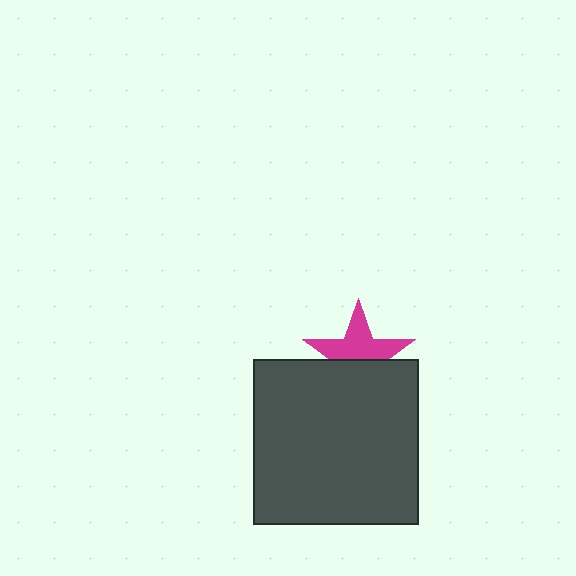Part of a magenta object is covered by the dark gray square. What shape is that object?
It is a star.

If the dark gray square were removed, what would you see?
You would see the complete magenta star.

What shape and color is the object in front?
The object in front is a dark gray square.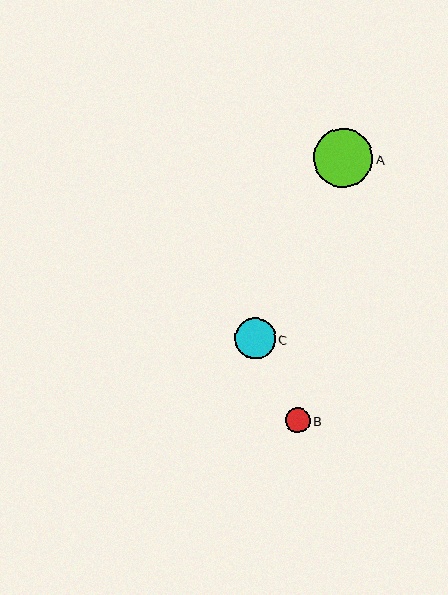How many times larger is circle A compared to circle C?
Circle A is approximately 1.4 times the size of circle C.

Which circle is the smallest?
Circle B is the smallest with a size of approximately 25 pixels.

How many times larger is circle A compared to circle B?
Circle A is approximately 2.4 times the size of circle B.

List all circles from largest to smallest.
From largest to smallest: A, C, B.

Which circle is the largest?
Circle A is the largest with a size of approximately 59 pixels.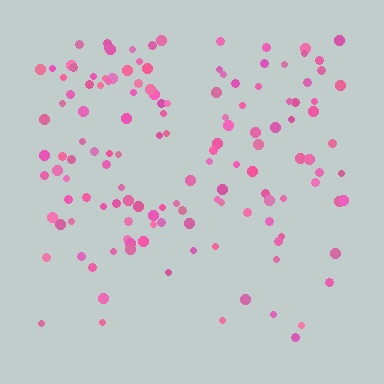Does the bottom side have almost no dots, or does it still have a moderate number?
Still a moderate number, just noticeably fewer than the top.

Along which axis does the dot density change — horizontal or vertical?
Vertical.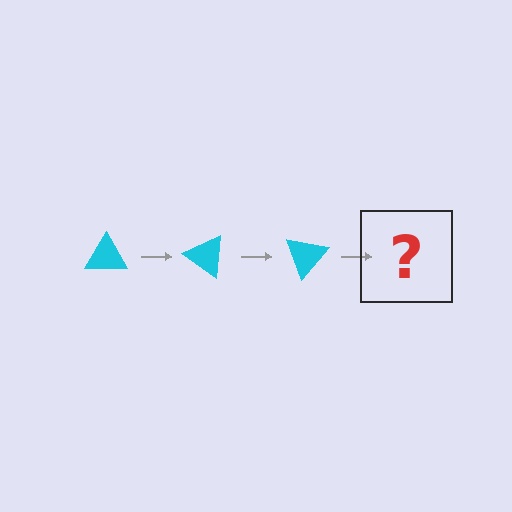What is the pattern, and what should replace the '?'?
The pattern is that the triangle rotates 35 degrees each step. The '?' should be a cyan triangle rotated 105 degrees.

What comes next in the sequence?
The next element should be a cyan triangle rotated 105 degrees.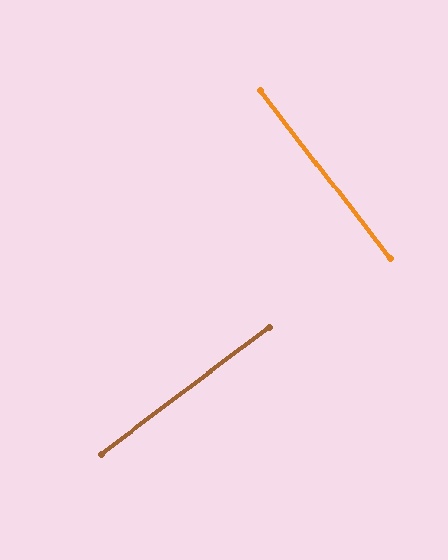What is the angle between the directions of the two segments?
Approximately 89 degrees.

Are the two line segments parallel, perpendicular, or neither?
Perpendicular — they meet at approximately 89°.